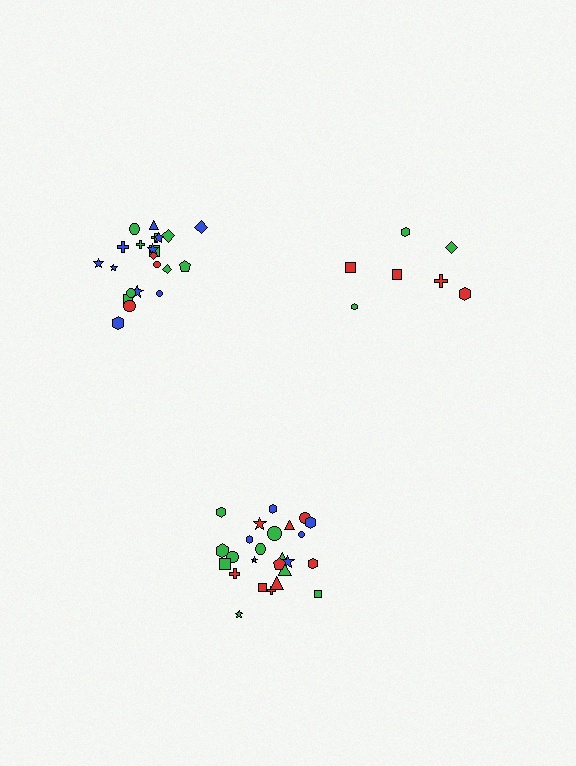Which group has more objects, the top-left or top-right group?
The top-left group.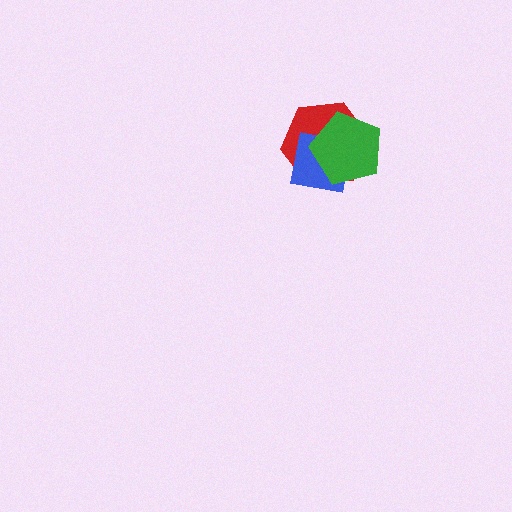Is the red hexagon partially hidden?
Yes, it is partially covered by another shape.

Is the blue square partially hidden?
Yes, it is partially covered by another shape.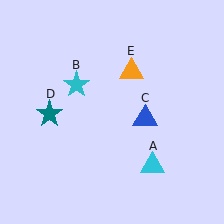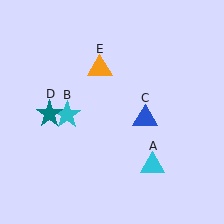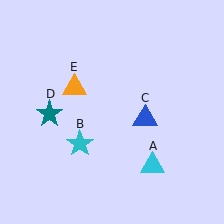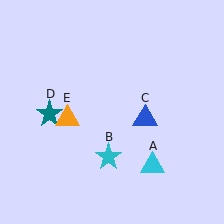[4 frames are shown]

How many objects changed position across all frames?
2 objects changed position: cyan star (object B), orange triangle (object E).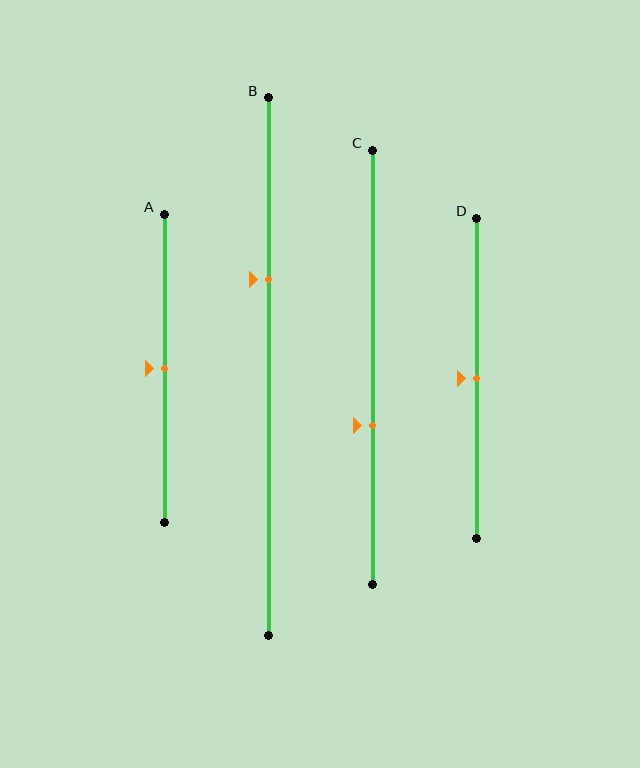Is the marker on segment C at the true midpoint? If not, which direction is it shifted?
No, the marker on segment C is shifted downward by about 13% of the segment length.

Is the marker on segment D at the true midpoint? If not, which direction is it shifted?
Yes, the marker on segment D is at the true midpoint.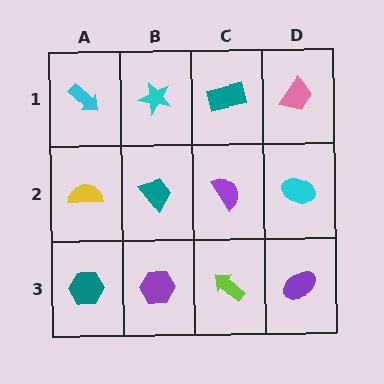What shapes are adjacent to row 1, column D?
A cyan ellipse (row 2, column D), a teal rectangle (row 1, column C).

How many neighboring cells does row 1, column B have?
3.